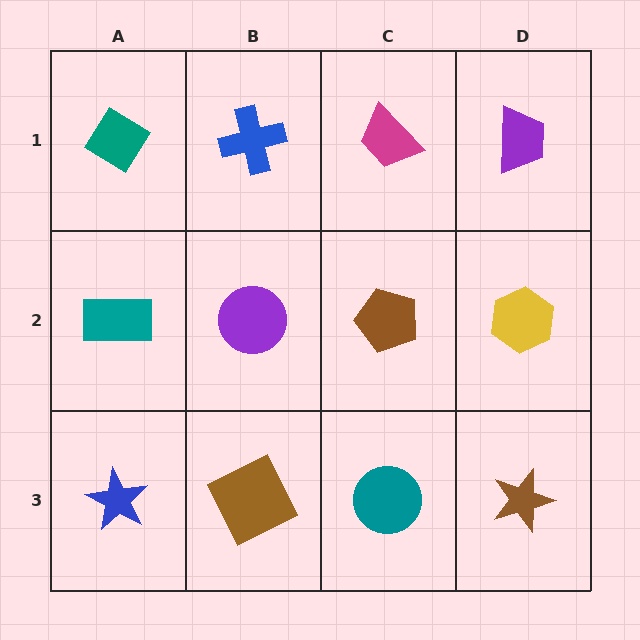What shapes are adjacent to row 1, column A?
A teal rectangle (row 2, column A), a blue cross (row 1, column B).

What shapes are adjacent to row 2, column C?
A magenta trapezoid (row 1, column C), a teal circle (row 3, column C), a purple circle (row 2, column B), a yellow hexagon (row 2, column D).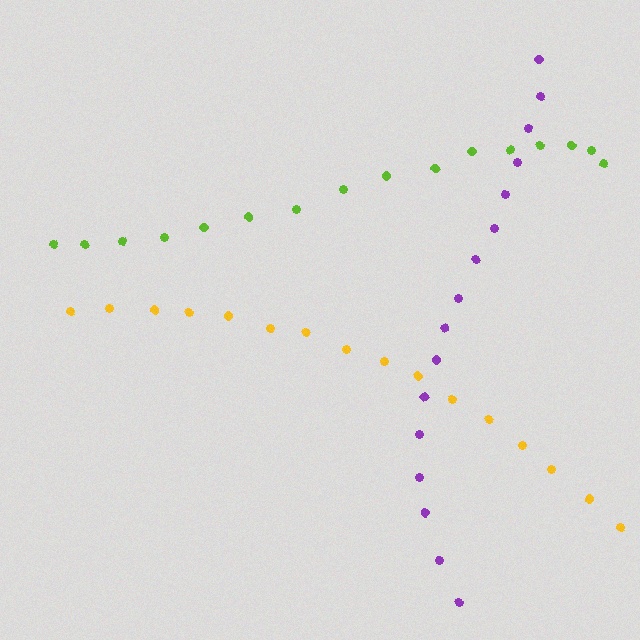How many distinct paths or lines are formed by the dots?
There are 3 distinct paths.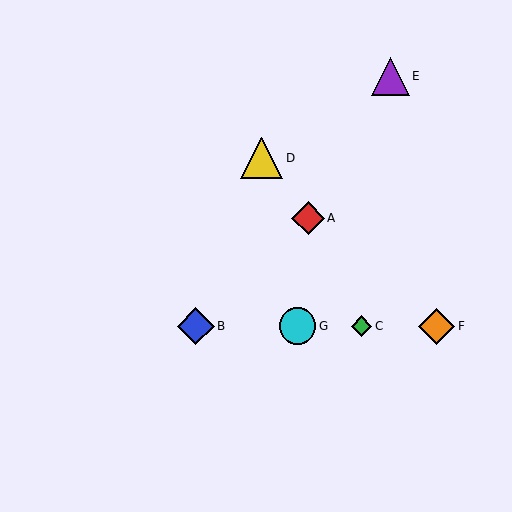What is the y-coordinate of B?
Object B is at y≈326.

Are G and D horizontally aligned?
No, G is at y≈326 and D is at y≈158.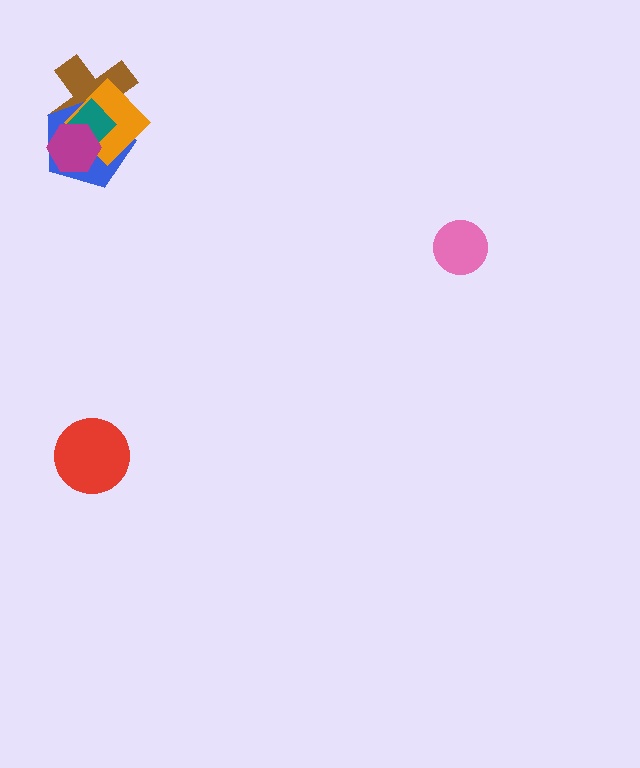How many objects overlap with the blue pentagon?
4 objects overlap with the blue pentagon.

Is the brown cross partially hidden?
Yes, it is partially covered by another shape.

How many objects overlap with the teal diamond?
4 objects overlap with the teal diamond.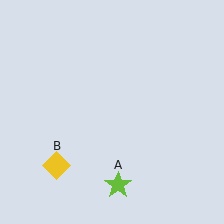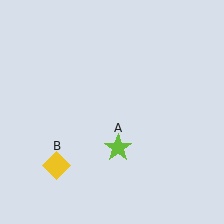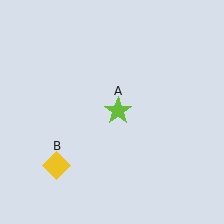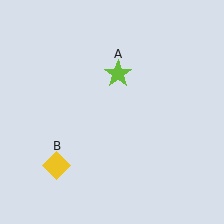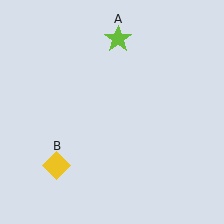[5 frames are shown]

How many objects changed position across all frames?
1 object changed position: lime star (object A).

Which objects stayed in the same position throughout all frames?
Yellow diamond (object B) remained stationary.